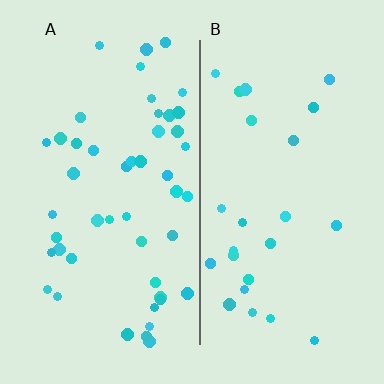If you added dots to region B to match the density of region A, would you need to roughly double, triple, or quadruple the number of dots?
Approximately double.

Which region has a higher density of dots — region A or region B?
A (the left).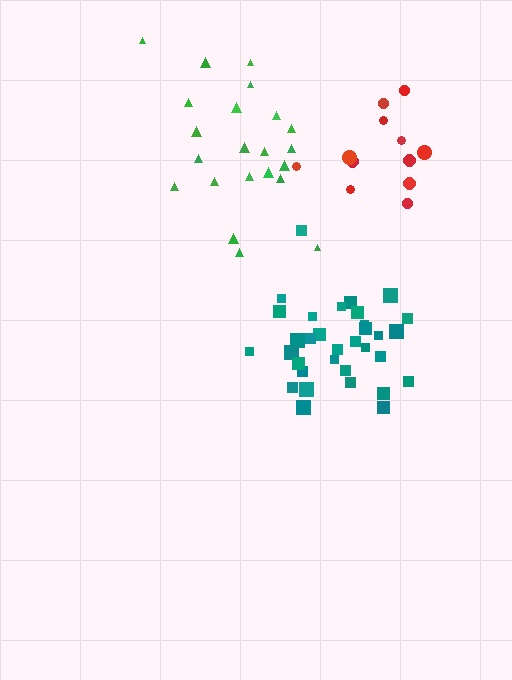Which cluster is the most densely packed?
Red.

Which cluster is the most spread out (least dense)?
Green.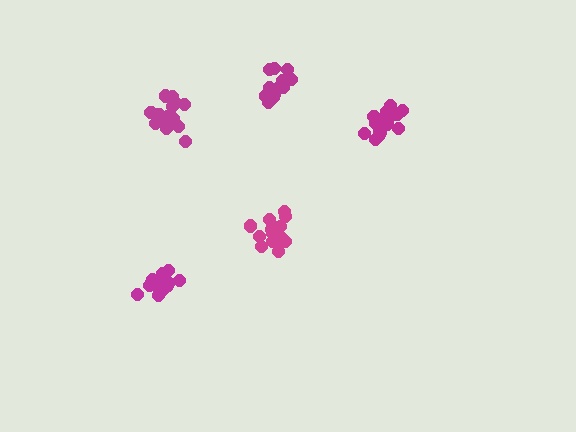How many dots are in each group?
Group 1: 19 dots, Group 2: 17 dots, Group 3: 15 dots, Group 4: 14 dots, Group 5: 16 dots (81 total).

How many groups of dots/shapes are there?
There are 5 groups.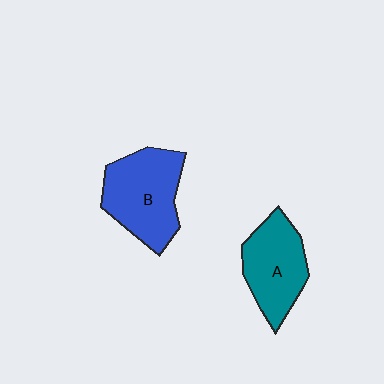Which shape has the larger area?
Shape B (blue).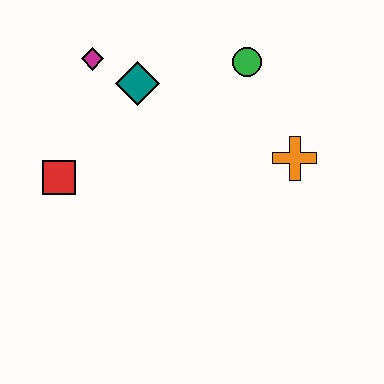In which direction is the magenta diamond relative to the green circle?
The magenta diamond is to the left of the green circle.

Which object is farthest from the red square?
The orange cross is farthest from the red square.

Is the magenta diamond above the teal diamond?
Yes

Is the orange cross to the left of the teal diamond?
No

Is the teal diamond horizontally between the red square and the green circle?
Yes